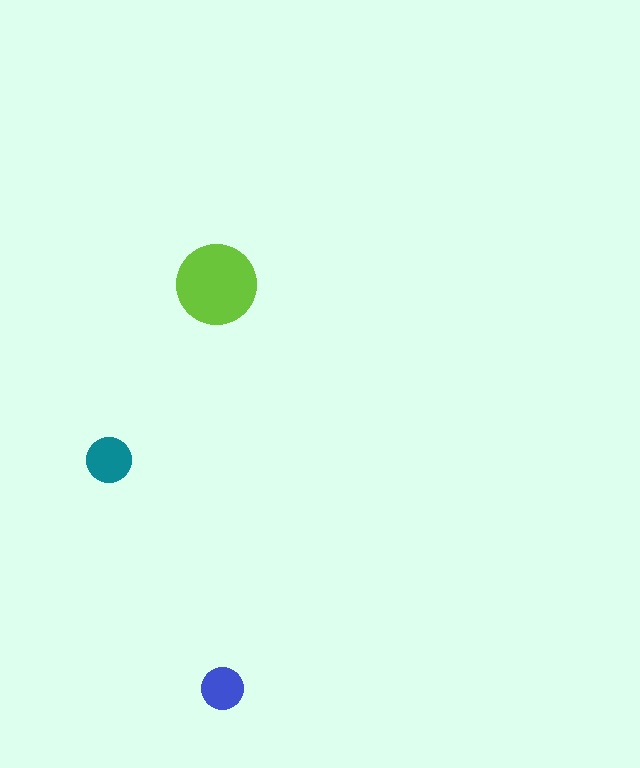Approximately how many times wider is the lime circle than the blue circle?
About 2 times wider.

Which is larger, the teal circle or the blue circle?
The teal one.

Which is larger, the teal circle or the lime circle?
The lime one.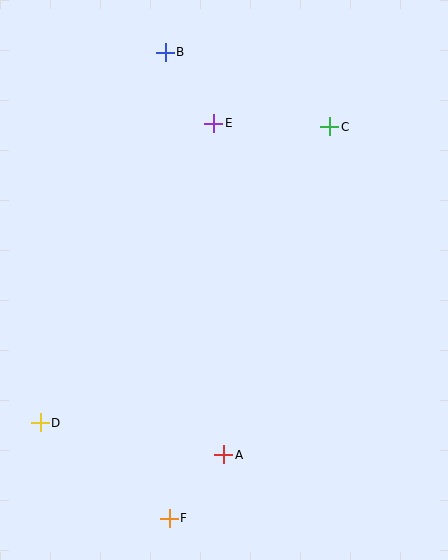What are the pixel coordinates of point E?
Point E is at (214, 123).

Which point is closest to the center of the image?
Point E at (214, 123) is closest to the center.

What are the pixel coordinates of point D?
Point D is at (40, 423).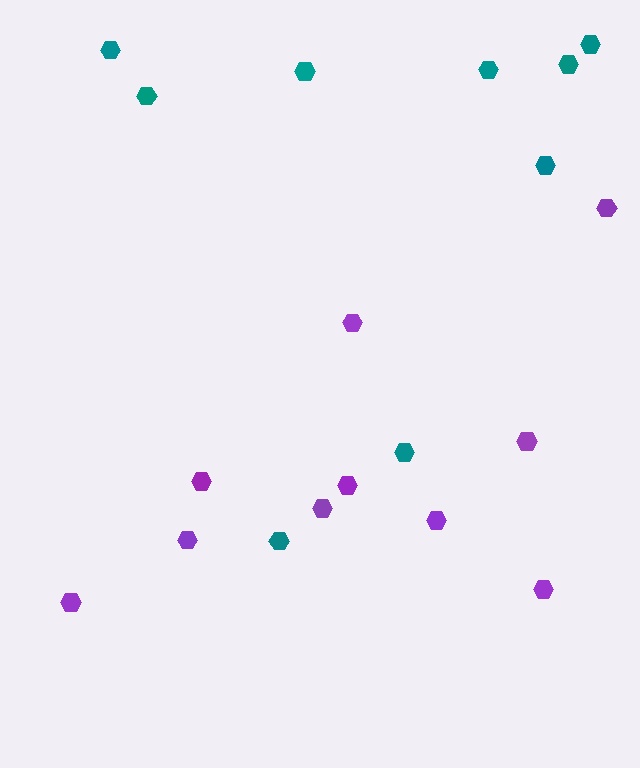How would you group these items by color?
There are 2 groups: one group of teal hexagons (9) and one group of purple hexagons (10).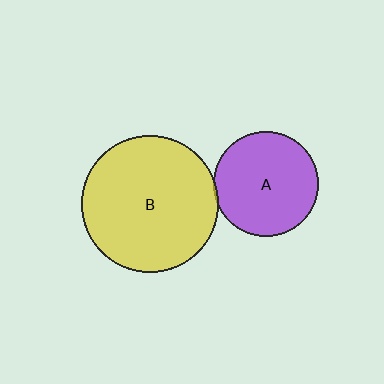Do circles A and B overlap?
Yes.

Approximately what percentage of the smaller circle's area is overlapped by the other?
Approximately 5%.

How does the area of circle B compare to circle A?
Approximately 1.7 times.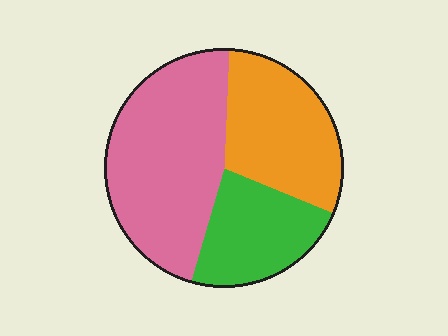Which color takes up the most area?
Pink, at roughly 45%.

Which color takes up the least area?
Green, at roughly 25%.